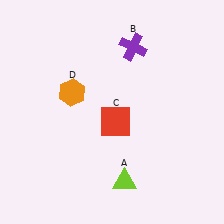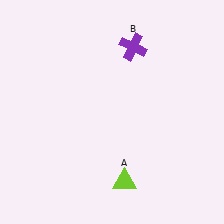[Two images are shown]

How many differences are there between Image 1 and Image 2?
There are 2 differences between the two images.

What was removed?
The red square (C), the orange hexagon (D) were removed in Image 2.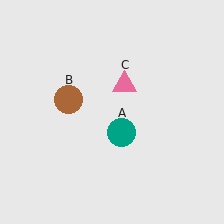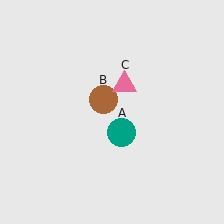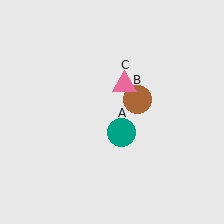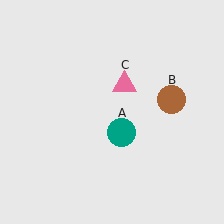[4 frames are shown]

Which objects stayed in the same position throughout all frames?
Teal circle (object A) and pink triangle (object C) remained stationary.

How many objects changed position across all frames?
1 object changed position: brown circle (object B).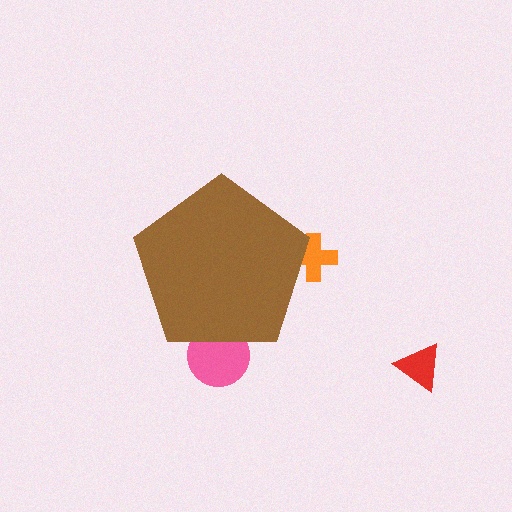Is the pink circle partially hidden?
Yes, the pink circle is partially hidden behind the brown pentagon.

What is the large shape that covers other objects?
A brown pentagon.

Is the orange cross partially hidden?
Yes, the orange cross is partially hidden behind the brown pentagon.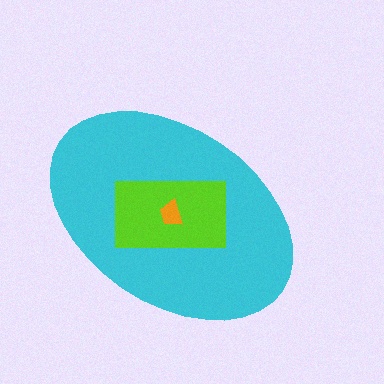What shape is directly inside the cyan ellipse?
The lime rectangle.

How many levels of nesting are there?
3.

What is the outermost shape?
The cyan ellipse.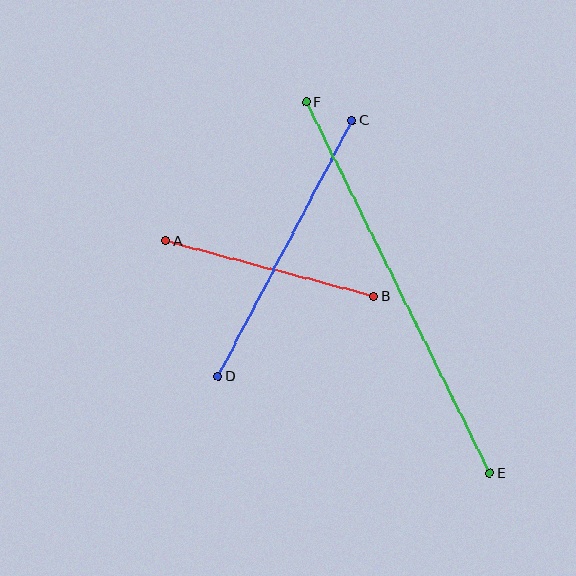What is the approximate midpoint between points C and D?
The midpoint is at approximately (285, 248) pixels.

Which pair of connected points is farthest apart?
Points E and F are farthest apart.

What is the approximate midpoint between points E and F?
The midpoint is at approximately (398, 288) pixels.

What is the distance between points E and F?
The distance is approximately 414 pixels.